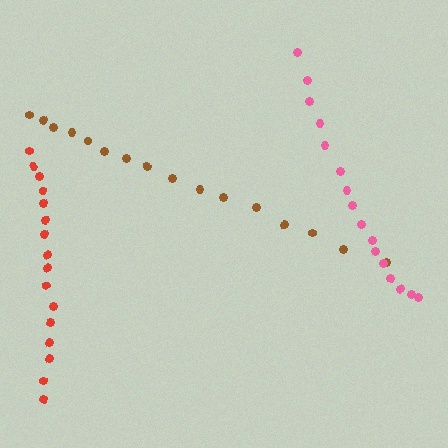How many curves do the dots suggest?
There are 3 distinct paths.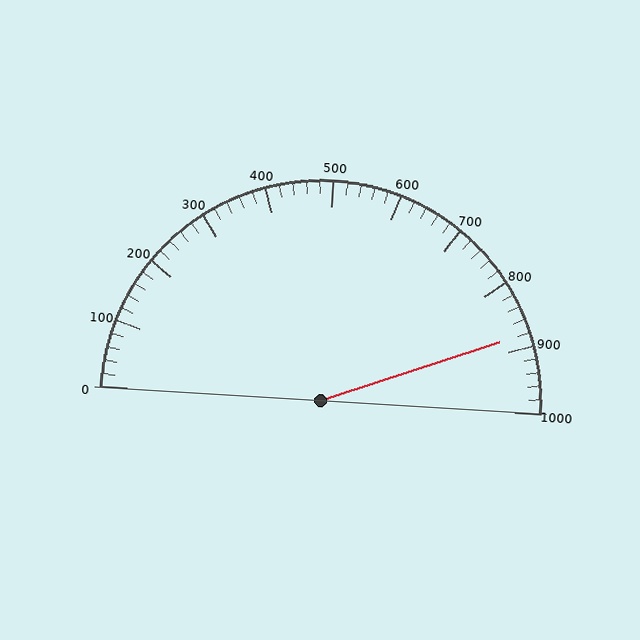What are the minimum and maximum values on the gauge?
The gauge ranges from 0 to 1000.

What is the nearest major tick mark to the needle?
The nearest major tick mark is 900.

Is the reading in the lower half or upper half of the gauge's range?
The reading is in the upper half of the range (0 to 1000).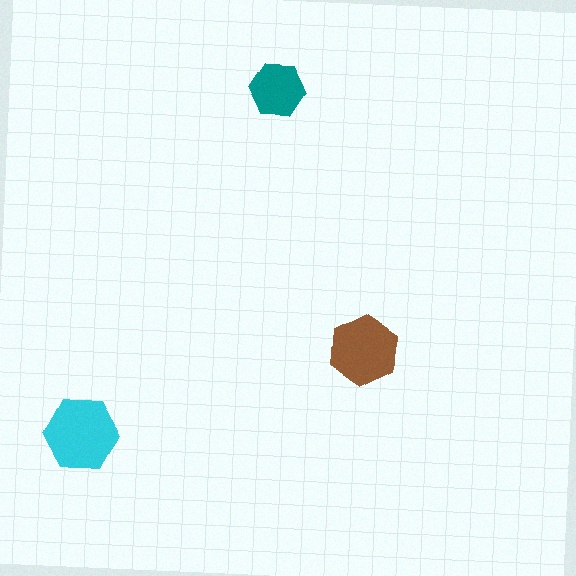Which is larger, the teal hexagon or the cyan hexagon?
The cyan one.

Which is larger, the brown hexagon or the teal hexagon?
The brown one.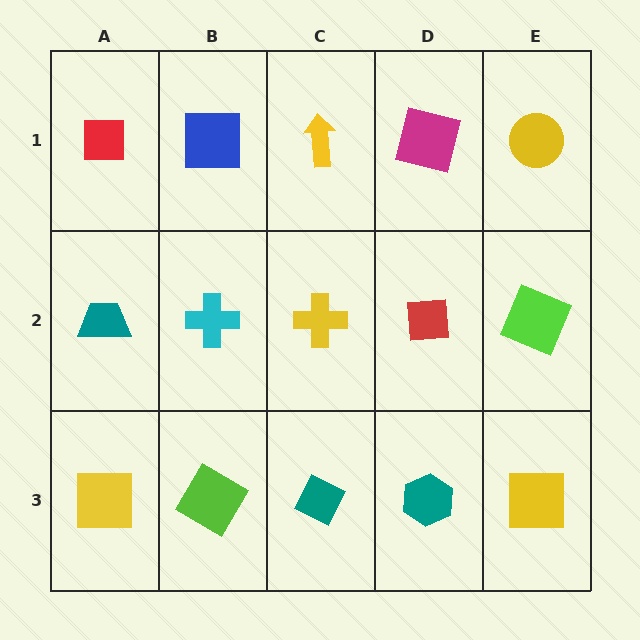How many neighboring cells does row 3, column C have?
3.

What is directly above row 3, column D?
A red square.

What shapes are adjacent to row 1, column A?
A teal trapezoid (row 2, column A), a blue square (row 1, column B).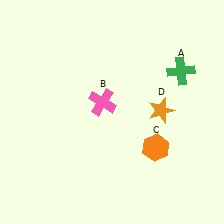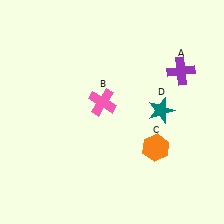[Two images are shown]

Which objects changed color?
A changed from green to purple. D changed from orange to teal.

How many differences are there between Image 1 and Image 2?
There are 2 differences between the two images.